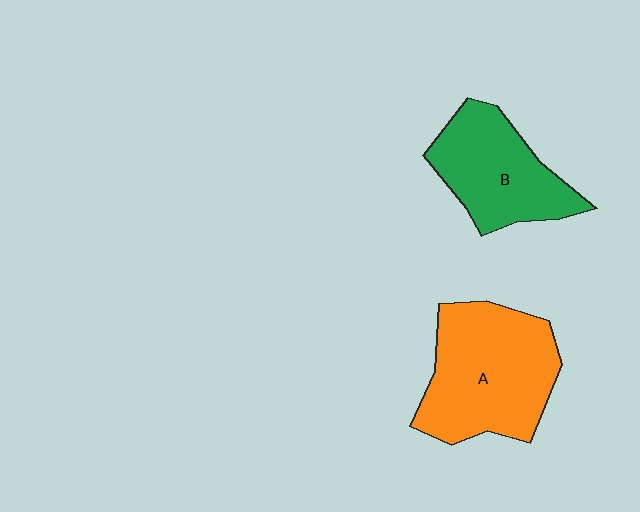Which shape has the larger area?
Shape A (orange).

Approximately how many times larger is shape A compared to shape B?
Approximately 1.3 times.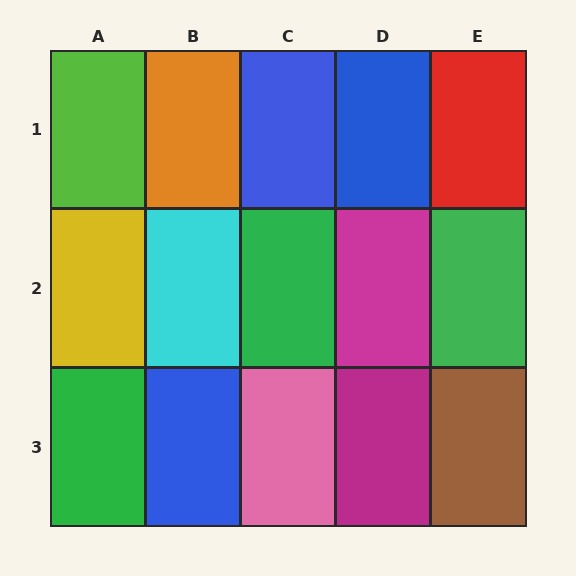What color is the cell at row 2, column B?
Cyan.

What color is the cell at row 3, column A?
Green.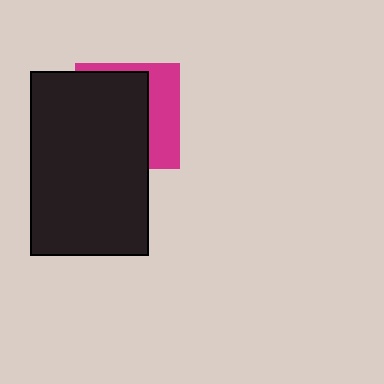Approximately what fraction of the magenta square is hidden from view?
Roughly 66% of the magenta square is hidden behind the black rectangle.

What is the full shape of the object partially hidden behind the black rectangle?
The partially hidden object is a magenta square.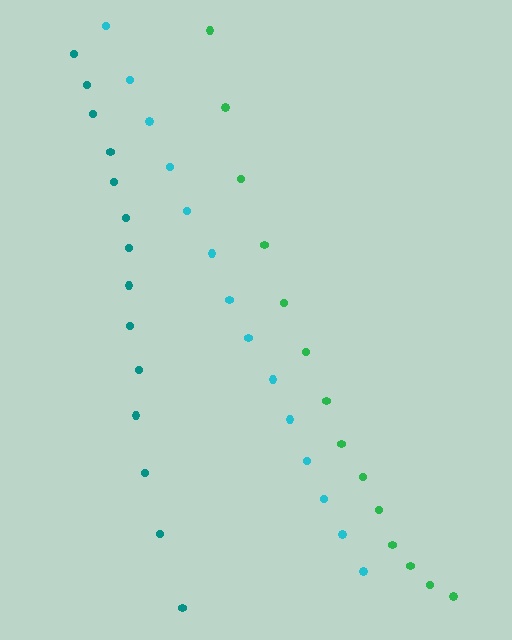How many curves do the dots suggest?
There are 3 distinct paths.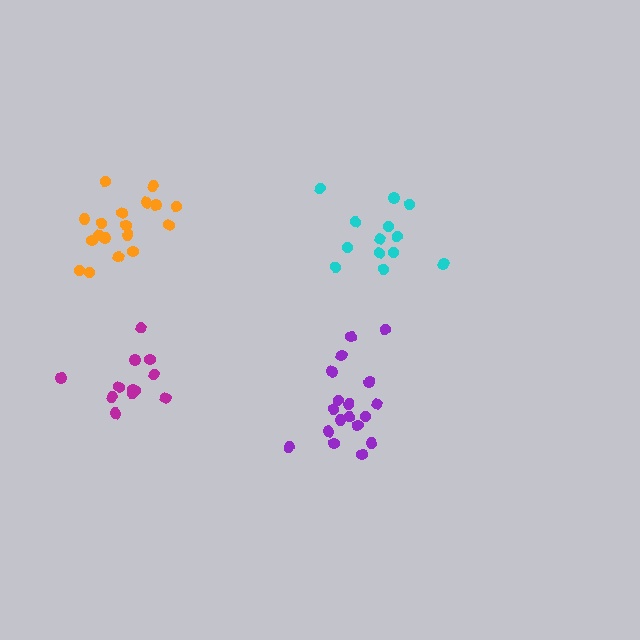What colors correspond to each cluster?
The clusters are colored: cyan, purple, magenta, orange.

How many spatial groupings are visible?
There are 4 spatial groupings.